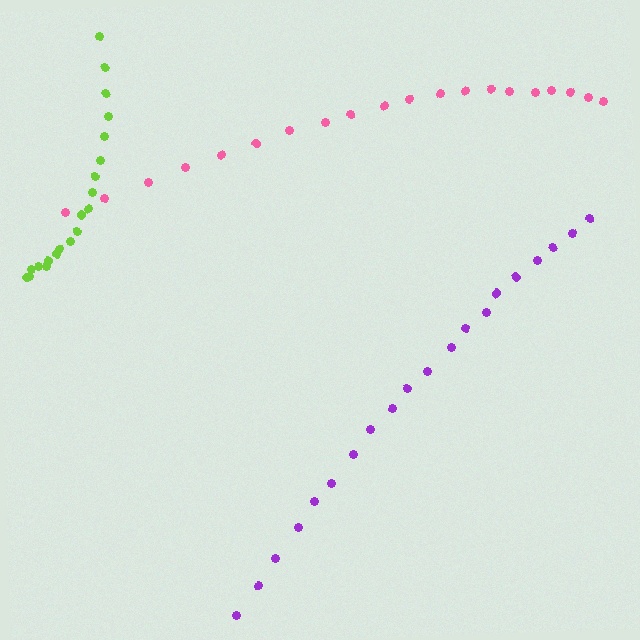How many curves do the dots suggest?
There are 3 distinct paths.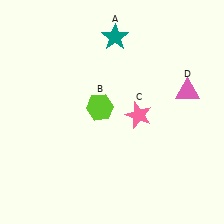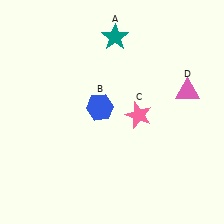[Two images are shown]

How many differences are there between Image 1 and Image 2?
There is 1 difference between the two images.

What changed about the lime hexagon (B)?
In Image 1, B is lime. In Image 2, it changed to blue.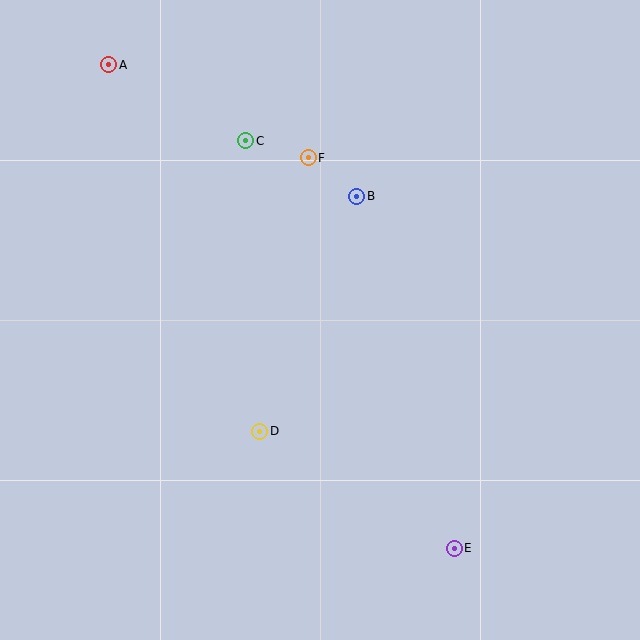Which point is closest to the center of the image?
Point D at (260, 431) is closest to the center.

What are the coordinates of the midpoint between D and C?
The midpoint between D and C is at (253, 286).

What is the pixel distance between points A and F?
The distance between A and F is 220 pixels.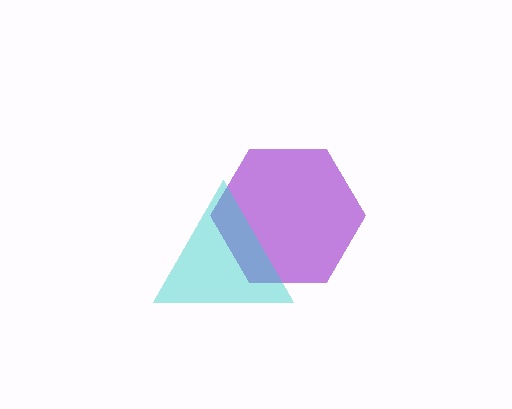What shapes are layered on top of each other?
The layered shapes are: a purple hexagon, a cyan triangle.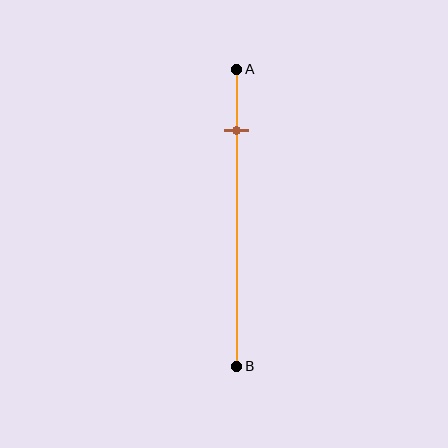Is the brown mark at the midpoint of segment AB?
No, the mark is at about 20% from A, not at the 50% midpoint.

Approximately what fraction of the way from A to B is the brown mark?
The brown mark is approximately 20% of the way from A to B.